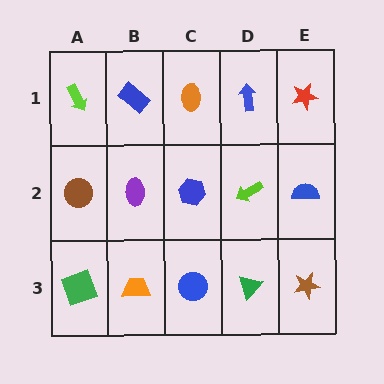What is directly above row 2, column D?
A blue arrow.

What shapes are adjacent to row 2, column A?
A lime arrow (row 1, column A), a green square (row 3, column A), a purple ellipse (row 2, column B).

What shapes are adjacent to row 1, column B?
A purple ellipse (row 2, column B), a lime arrow (row 1, column A), an orange ellipse (row 1, column C).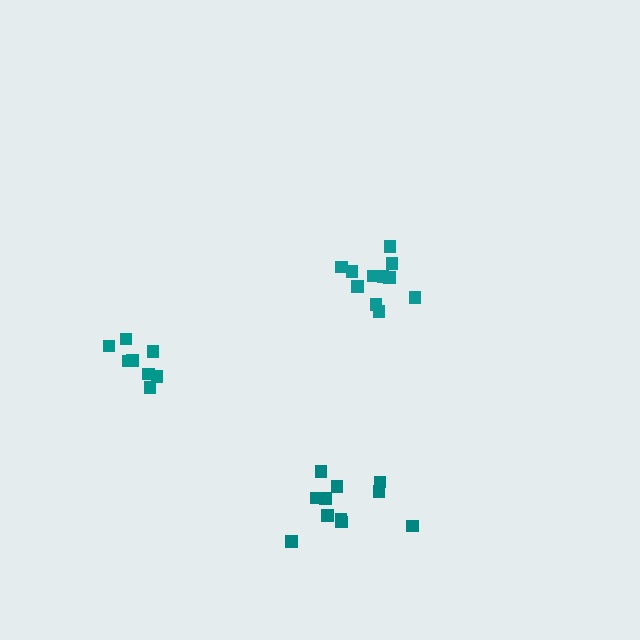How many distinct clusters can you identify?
There are 3 distinct clusters.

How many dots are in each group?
Group 1: 11 dots, Group 2: 8 dots, Group 3: 11 dots (30 total).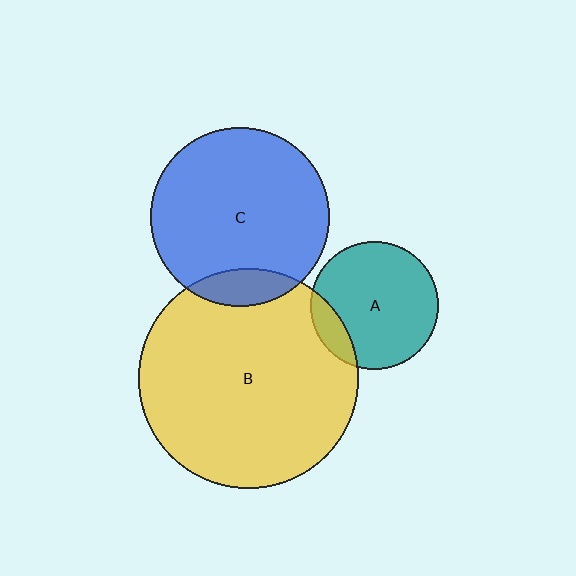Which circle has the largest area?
Circle B (yellow).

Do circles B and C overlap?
Yes.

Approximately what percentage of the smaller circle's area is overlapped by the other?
Approximately 10%.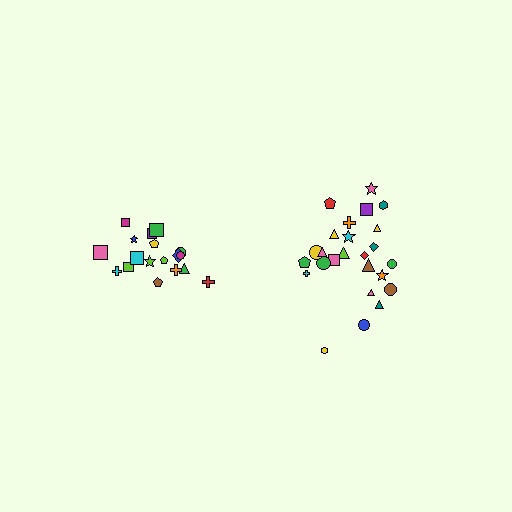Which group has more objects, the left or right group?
The right group.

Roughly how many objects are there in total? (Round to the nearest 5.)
Roughly 45 objects in total.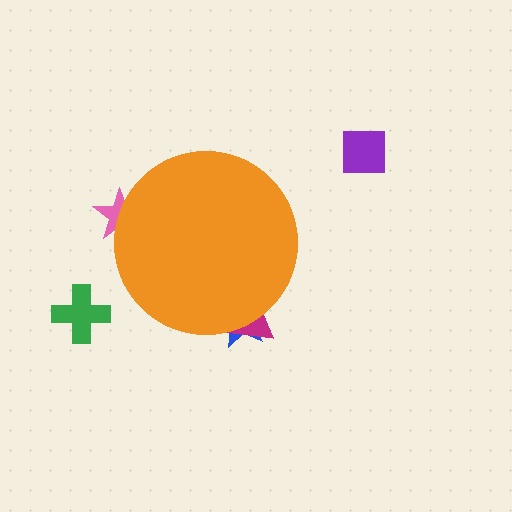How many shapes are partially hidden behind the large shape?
3 shapes are partially hidden.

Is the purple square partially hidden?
No, the purple square is fully visible.